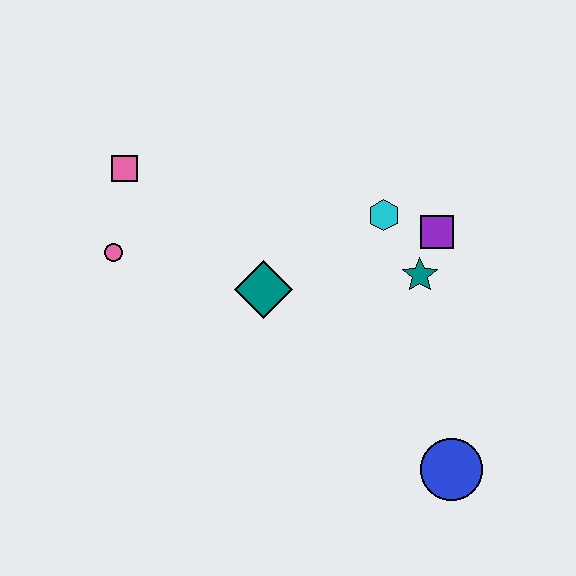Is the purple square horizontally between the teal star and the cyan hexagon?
No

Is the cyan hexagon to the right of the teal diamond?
Yes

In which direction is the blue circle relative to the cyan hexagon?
The blue circle is below the cyan hexagon.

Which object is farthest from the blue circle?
The pink square is farthest from the blue circle.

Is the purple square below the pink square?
Yes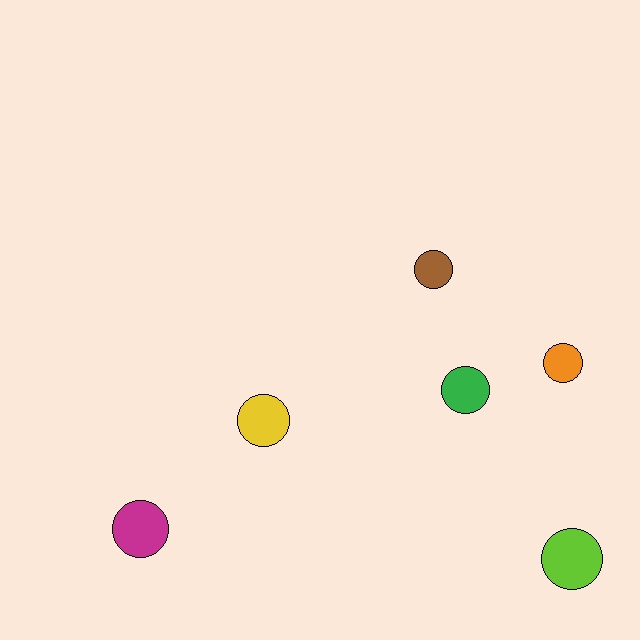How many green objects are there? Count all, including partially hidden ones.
There is 1 green object.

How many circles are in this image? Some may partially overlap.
There are 6 circles.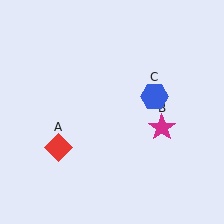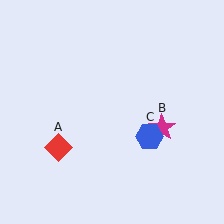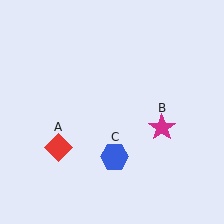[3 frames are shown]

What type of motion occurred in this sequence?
The blue hexagon (object C) rotated clockwise around the center of the scene.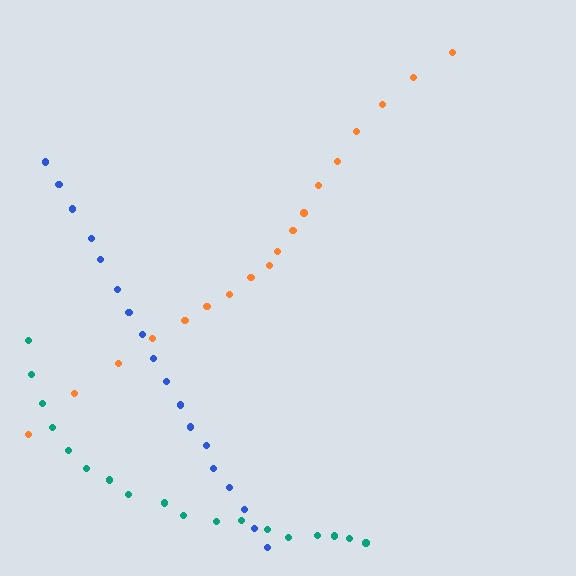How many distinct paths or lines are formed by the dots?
There are 3 distinct paths.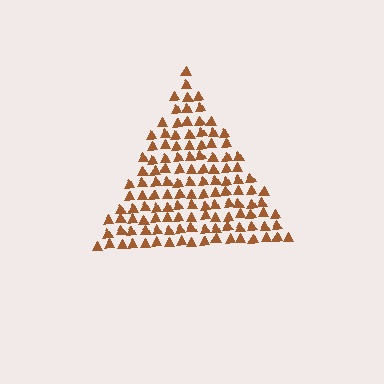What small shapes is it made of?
It is made of small triangles.